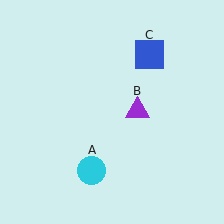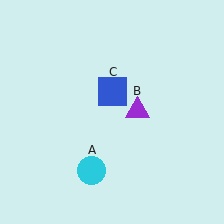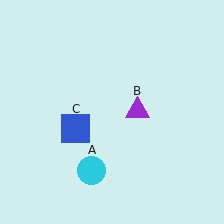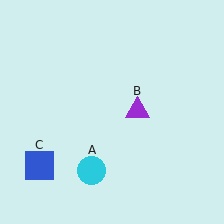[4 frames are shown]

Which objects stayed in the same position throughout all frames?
Cyan circle (object A) and purple triangle (object B) remained stationary.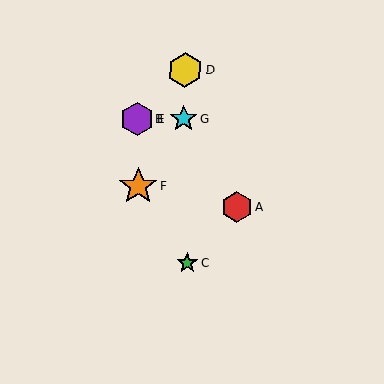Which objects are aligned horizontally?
Objects B, E, G are aligned horizontally.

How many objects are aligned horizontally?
3 objects (B, E, G) are aligned horizontally.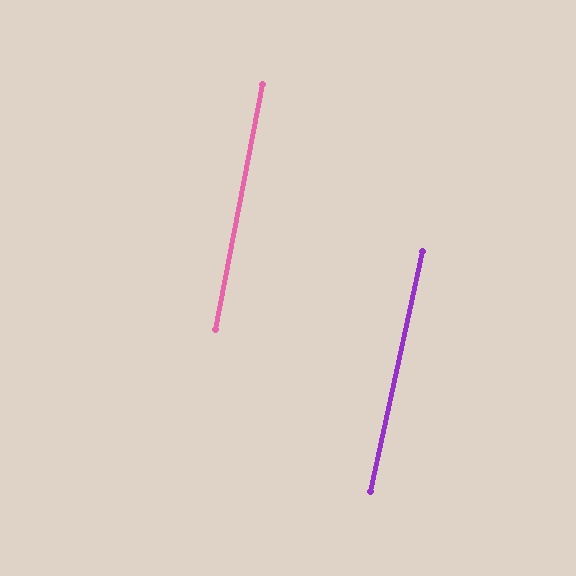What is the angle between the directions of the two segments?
Approximately 2 degrees.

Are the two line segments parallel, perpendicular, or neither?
Parallel — their directions differ by only 1.6°.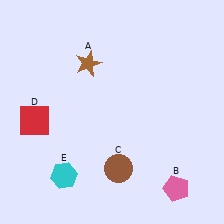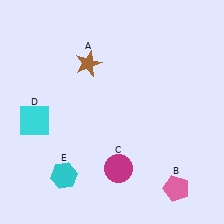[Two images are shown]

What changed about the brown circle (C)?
In Image 1, C is brown. In Image 2, it changed to magenta.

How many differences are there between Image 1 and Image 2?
There are 2 differences between the two images.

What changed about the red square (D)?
In Image 1, D is red. In Image 2, it changed to cyan.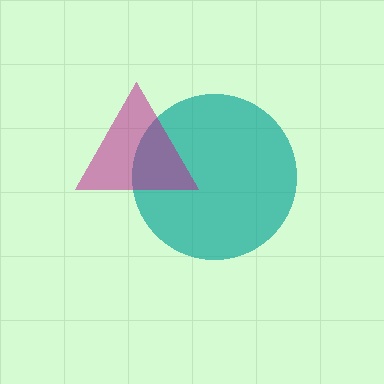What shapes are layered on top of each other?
The layered shapes are: a teal circle, a magenta triangle.